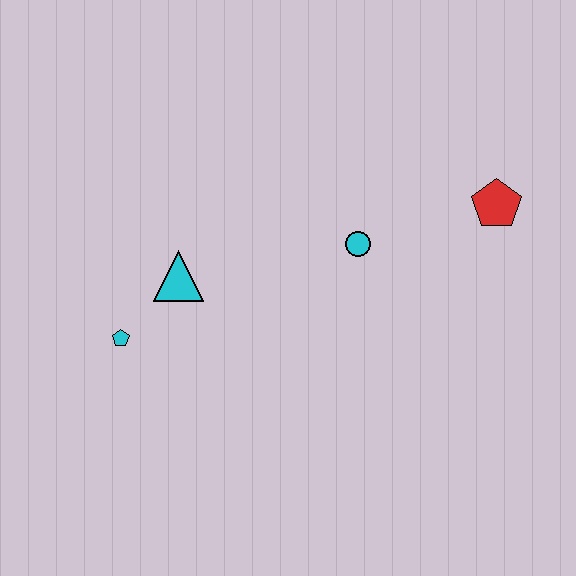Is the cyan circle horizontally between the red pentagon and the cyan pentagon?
Yes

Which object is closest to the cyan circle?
The red pentagon is closest to the cyan circle.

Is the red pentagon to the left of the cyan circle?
No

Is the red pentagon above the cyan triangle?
Yes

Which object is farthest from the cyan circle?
The cyan pentagon is farthest from the cyan circle.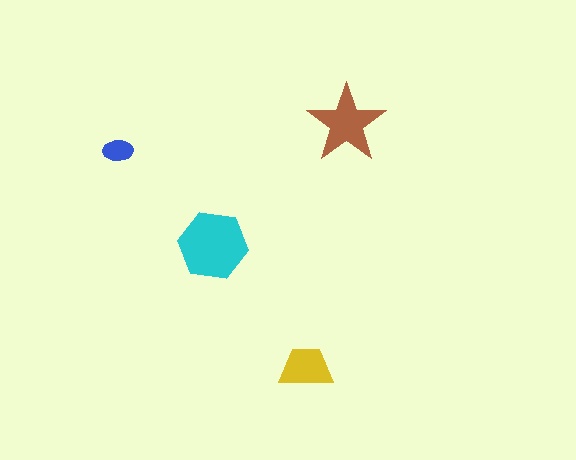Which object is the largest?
The cyan hexagon.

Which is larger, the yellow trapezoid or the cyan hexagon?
The cyan hexagon.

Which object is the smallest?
The blue ellipse.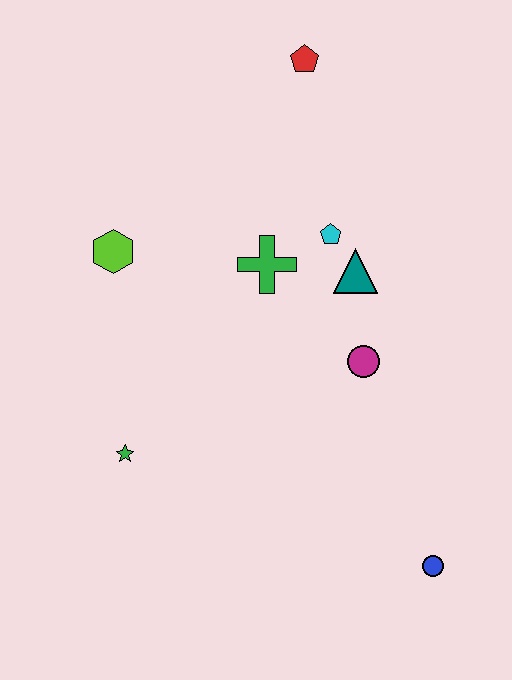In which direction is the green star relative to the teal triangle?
The green star is to the left of the teal triangle.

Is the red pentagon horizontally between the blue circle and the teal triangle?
No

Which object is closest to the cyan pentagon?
The teal triangle is closest to the cyan pentagon.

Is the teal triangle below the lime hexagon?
Yes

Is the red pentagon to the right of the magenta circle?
No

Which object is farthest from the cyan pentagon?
The blue circle is farthest from the cyan pentagon.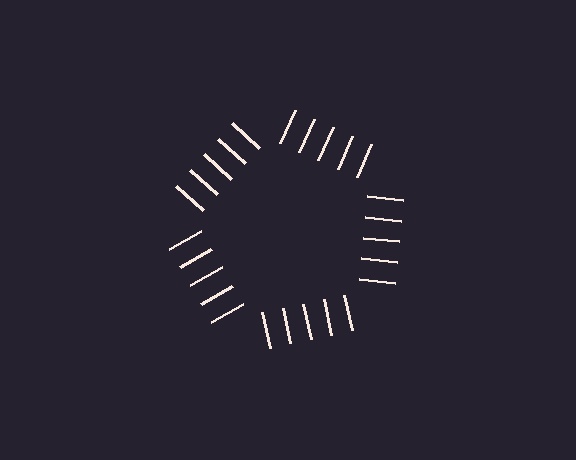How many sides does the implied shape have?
5 sides — the line-ends trace a pentagon.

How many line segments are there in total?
25 — 5 along each of the 5 edges.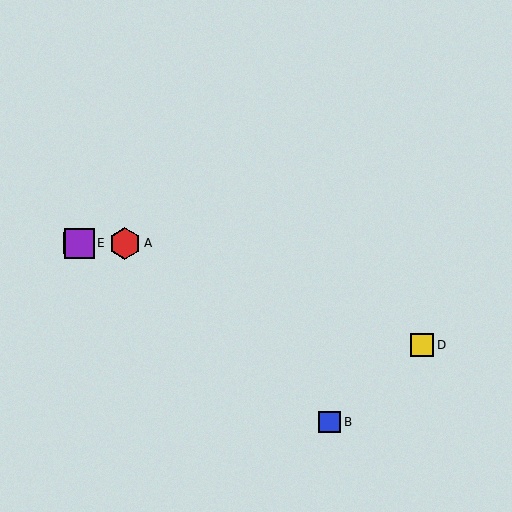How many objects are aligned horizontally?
3 objects (A, C, E) are aligned horizontally.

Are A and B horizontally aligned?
No, A is at y≈243 and B is at y≈422.